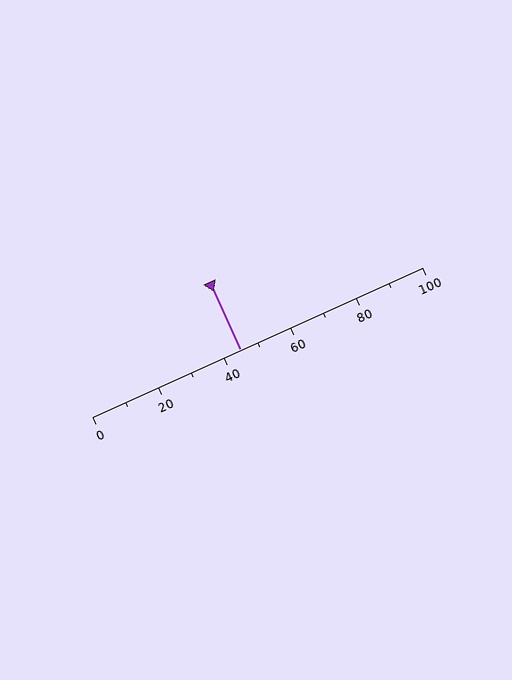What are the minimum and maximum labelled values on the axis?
The axis runs from 0 to 100.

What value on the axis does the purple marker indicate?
The marker indicates approximately 45.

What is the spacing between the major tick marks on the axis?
The major ticks are spaced 20 apart.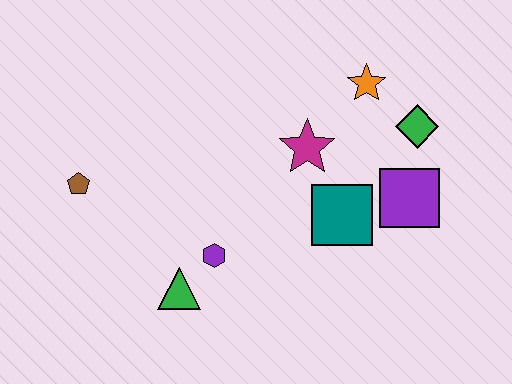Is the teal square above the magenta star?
No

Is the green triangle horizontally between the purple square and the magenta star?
No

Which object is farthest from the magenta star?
The brown pentagon is farthest from the magenta star.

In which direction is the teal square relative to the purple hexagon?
The teal square is to the right of the purple hexagon.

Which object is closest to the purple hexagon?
The green triangle is closest to the purple hexagon.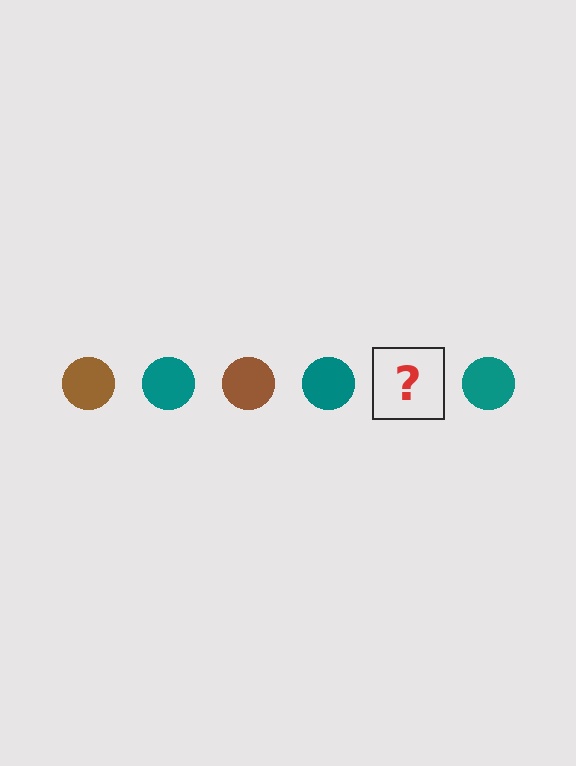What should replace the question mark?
The question mark should be replaced with a brown circle.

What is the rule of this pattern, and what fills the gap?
The rule is that the pattern cycles through brown, teal circles. The gap should be filled with a brown circle.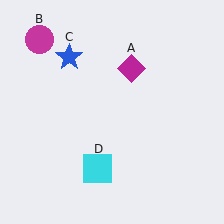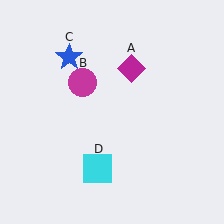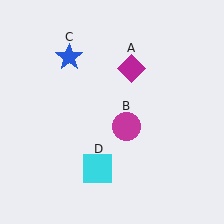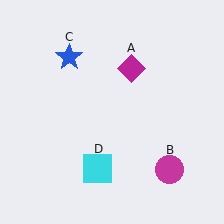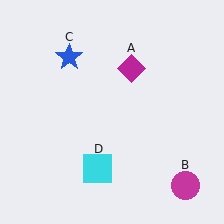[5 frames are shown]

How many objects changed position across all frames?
1 object changed position: magenta circle (object B).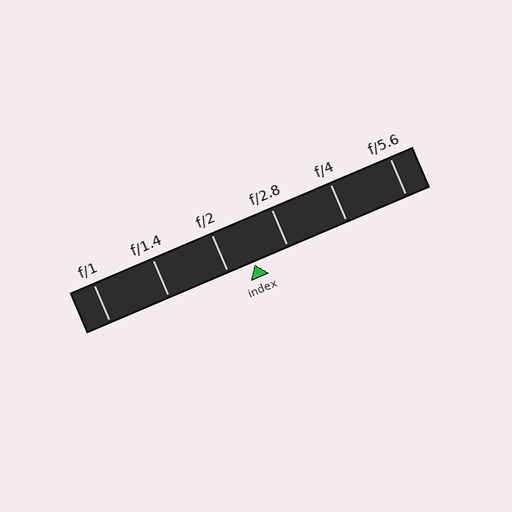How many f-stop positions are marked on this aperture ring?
There are 6 f-stop positions marked.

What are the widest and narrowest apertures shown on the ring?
The widest aperture shown is f/1 and the narrowest is f/5.6.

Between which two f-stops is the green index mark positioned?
The index mark is between f/2 and f/2.8.